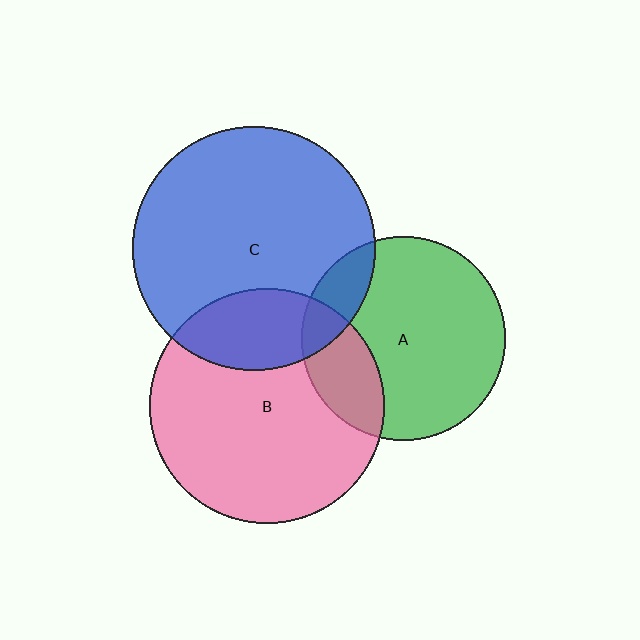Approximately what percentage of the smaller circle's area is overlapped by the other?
Approximately 25%.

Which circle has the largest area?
Circle C (blue).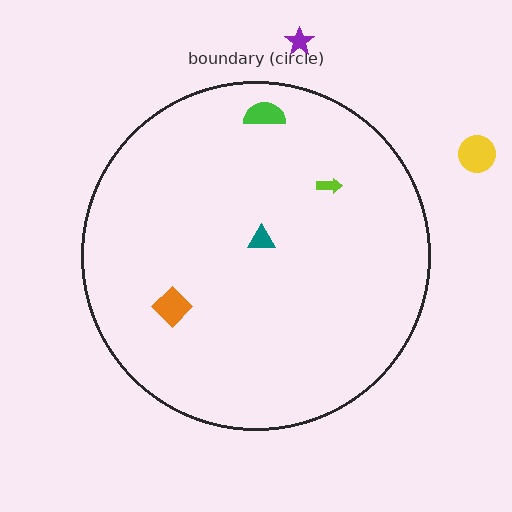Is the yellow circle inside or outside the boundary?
Outside.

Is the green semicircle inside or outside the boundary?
Inside.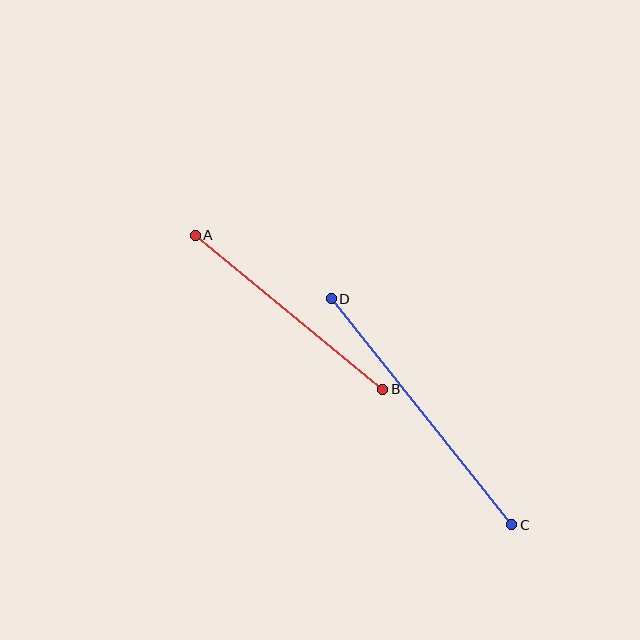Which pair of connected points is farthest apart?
Points C and D are farthest apart.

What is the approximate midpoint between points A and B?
The midpoint is at approximately (289, 312) pixels.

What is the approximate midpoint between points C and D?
The midpoint is at approximately (422, 412) pixels.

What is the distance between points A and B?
The distance is approximately 243 pixels.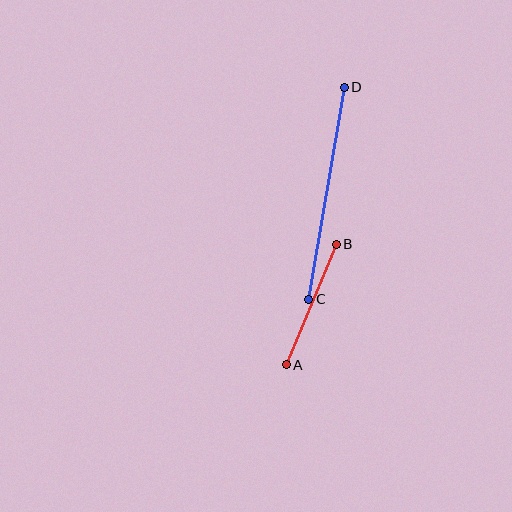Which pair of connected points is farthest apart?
Points C and D are farthest apart.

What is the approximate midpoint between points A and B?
The midpoint is at approximately (311, 304) pixels.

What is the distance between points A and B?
The distance is approximately 131 pixels.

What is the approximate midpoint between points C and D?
The midpoint is at approximately (327, 193) pixels.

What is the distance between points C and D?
The distance is approximately 215 pixels.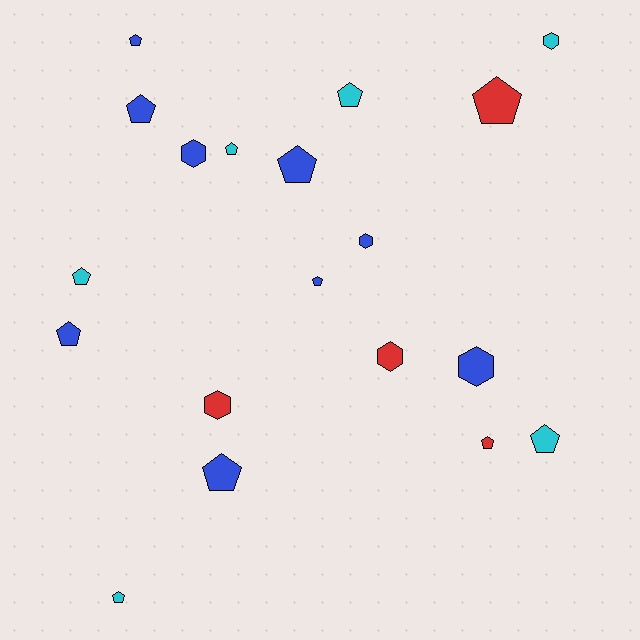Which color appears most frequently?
Blue, with 9 objects.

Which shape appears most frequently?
Pentagon, with 13 objects.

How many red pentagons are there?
There are 2 red pentagons.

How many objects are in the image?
There are 19 objects.